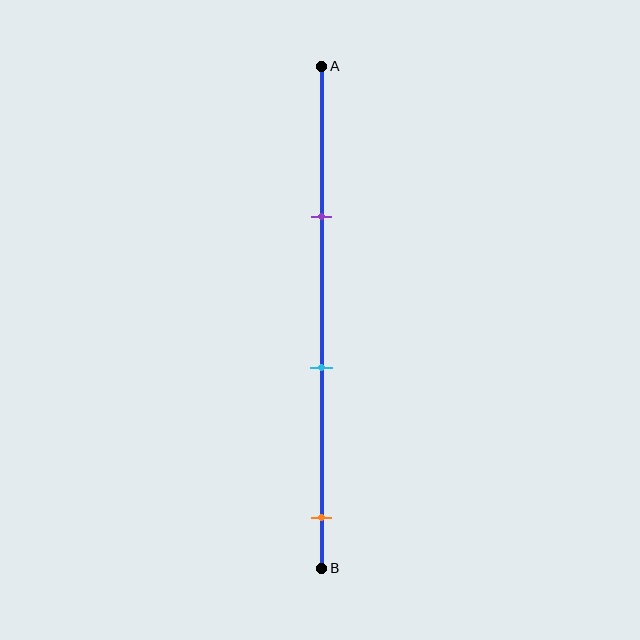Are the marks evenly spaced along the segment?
Yes, the marks are approximately evenly spaced.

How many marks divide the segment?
There are 3 marks dividing the segment.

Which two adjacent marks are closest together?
The purple and cyan marks are the closest adjacent pair.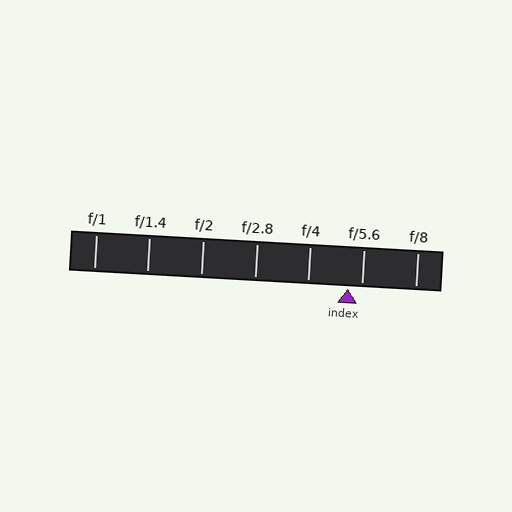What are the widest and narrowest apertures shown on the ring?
The widest aperture shown is f/1 and the narrowest is f/8.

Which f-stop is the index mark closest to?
The index mark is closest to f/5.6.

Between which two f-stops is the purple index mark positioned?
The index mark is between f/4 and f/5.6.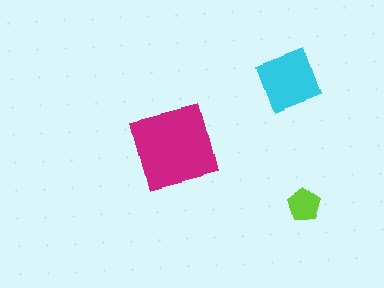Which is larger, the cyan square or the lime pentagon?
The cyan square.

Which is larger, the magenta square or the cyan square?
The magenta square.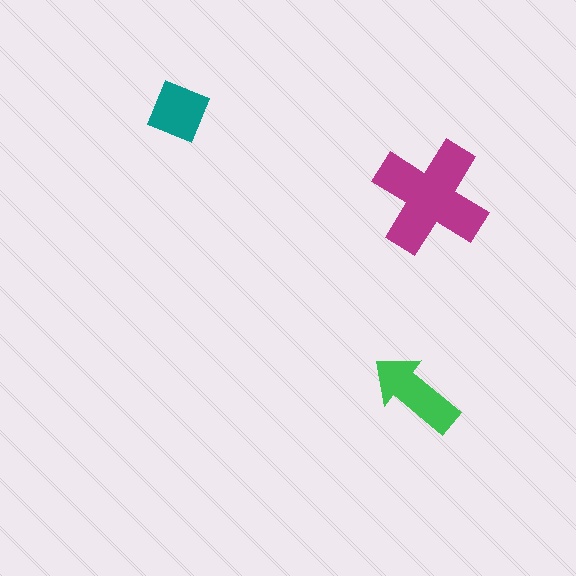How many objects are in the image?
There are 3 objects in the image.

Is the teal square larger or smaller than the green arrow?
Smaller.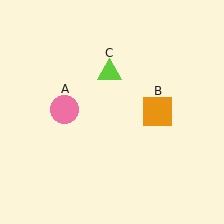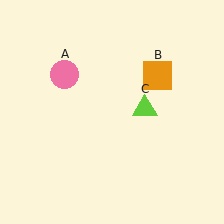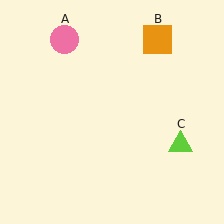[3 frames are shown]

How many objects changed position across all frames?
3 objects changed position: pink circle (object A), orange square (object B), lime triangle (object C).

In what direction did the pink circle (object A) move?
The pink circle (object A) moved up.